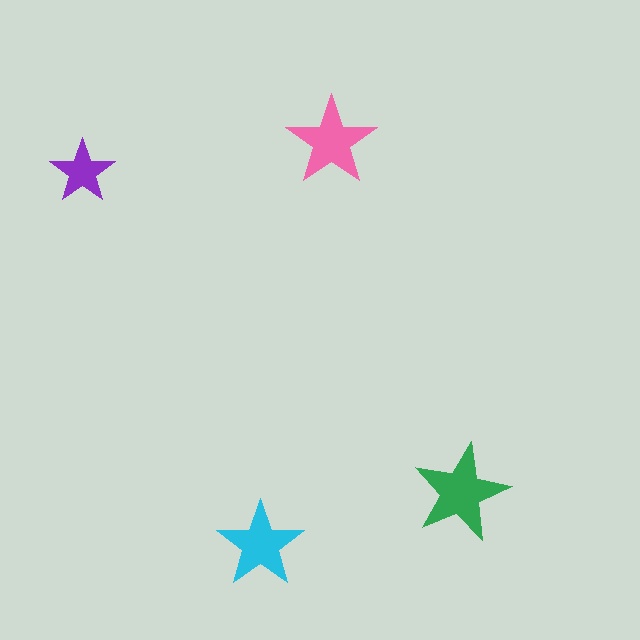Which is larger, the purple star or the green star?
The green one.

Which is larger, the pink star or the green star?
The green one.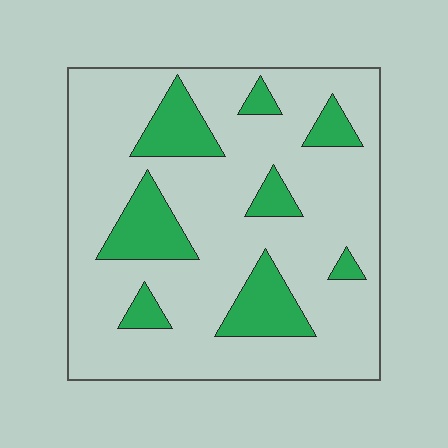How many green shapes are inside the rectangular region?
8.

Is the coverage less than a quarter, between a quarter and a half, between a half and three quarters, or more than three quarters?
Less than a quarter.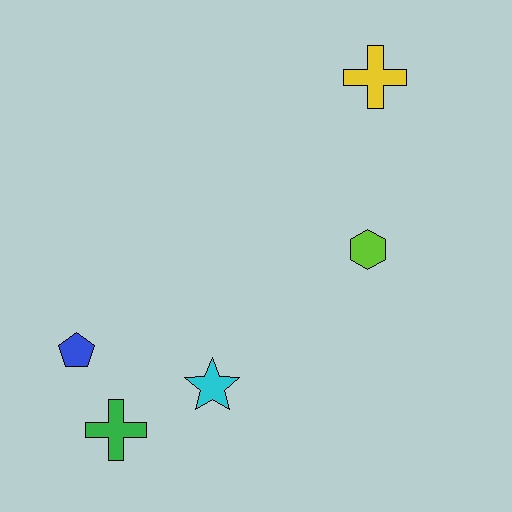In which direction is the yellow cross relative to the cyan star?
The yellow cross is above the cyan star.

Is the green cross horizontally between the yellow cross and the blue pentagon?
Yes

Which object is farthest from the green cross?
The yellow cross is farthest from the green cross.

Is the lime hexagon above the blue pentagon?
Yes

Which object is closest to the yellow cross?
The lime hexagon is closest to the yellow cross.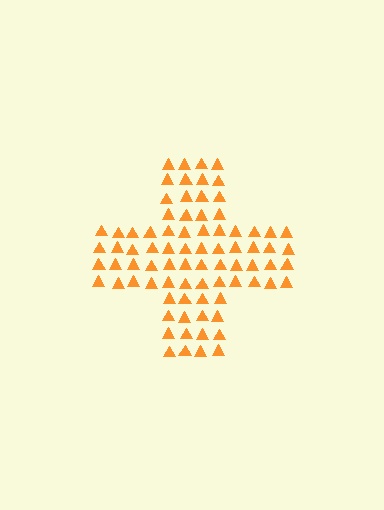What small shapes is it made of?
It is made of small triangles.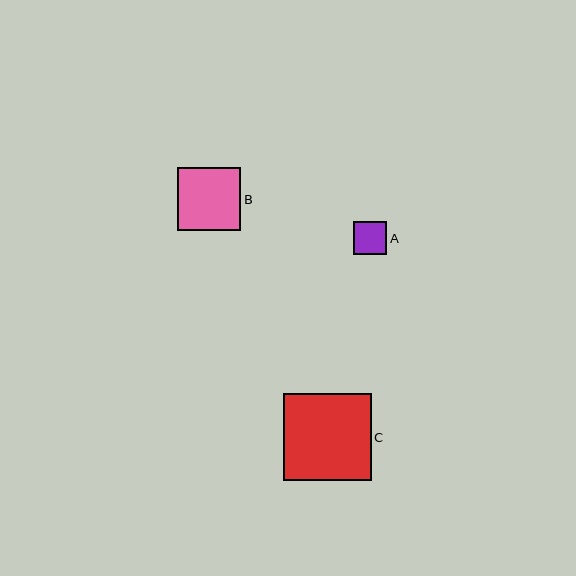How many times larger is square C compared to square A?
Square C is approximately 2.6 times the size of square A.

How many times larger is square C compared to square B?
Square C is approximately 1.4 times the size of square B.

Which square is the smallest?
Square A is the smallest with a size of approximately 33 pixels.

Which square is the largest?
Square C is the largest with a size of approximately 88 pixels.